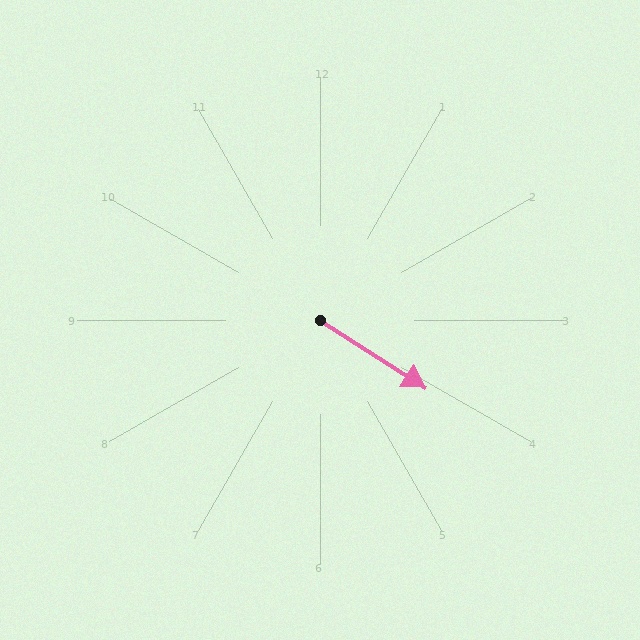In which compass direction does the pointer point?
Southeast.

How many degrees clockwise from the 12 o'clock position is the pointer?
Approximately 123 degrees.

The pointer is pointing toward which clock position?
Roughly 4 o'clock.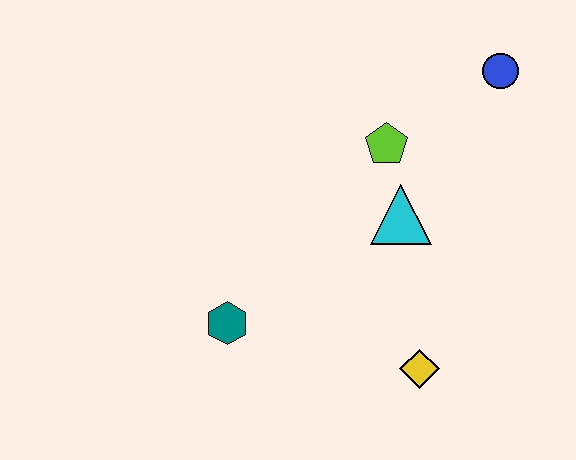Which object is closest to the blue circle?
The lime pentagon is closest to the blue circle.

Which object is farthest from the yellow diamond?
The blue circle is farthest from the yellow diamond.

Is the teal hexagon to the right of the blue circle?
No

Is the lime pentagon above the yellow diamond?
Yes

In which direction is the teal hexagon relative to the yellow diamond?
The teal hexagon is to the left of the yellow diamond.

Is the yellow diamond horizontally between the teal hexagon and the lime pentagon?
No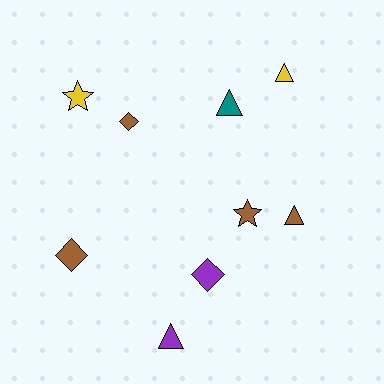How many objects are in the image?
There are 9 objects.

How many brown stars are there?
There is 1 brown star.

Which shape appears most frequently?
Triangle, with 4 objects.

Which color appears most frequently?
Brown, with 4 objects.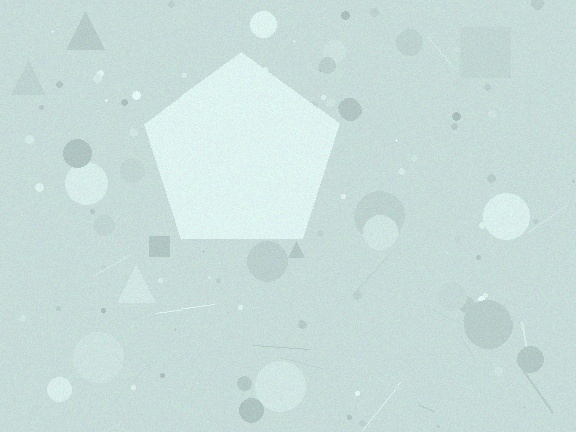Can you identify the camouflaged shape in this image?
The camouflaged shape is a pentagon.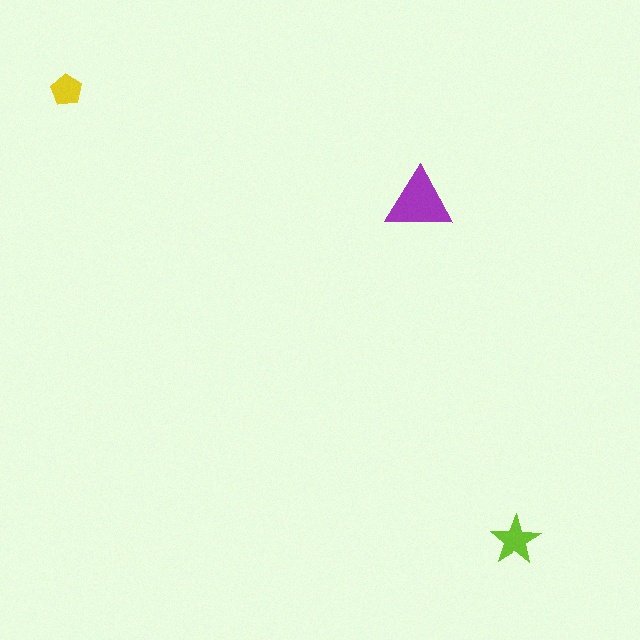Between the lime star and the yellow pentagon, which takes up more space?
The lime star.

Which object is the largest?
The purple triangle.